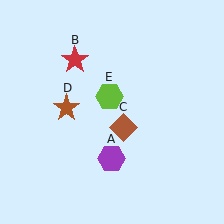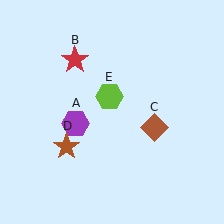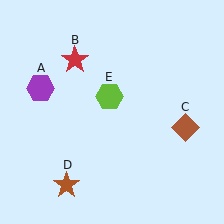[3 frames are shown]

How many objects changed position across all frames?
3 objects changed position: purple hexagon (object A), brown diamond (object C), brown star (object D).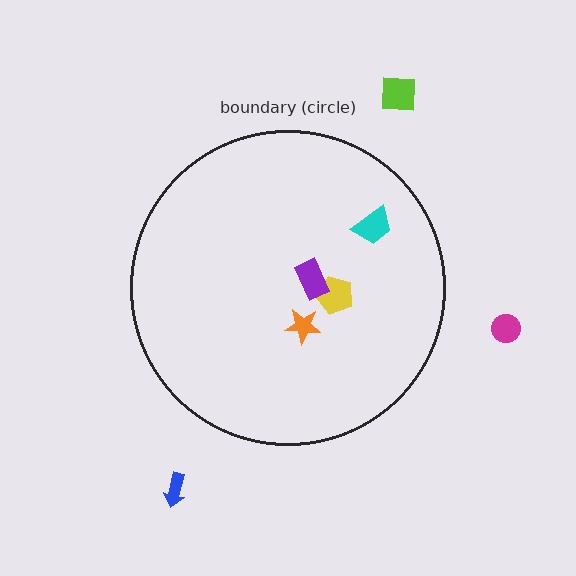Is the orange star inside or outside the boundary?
Inside.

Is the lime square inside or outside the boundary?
Outside.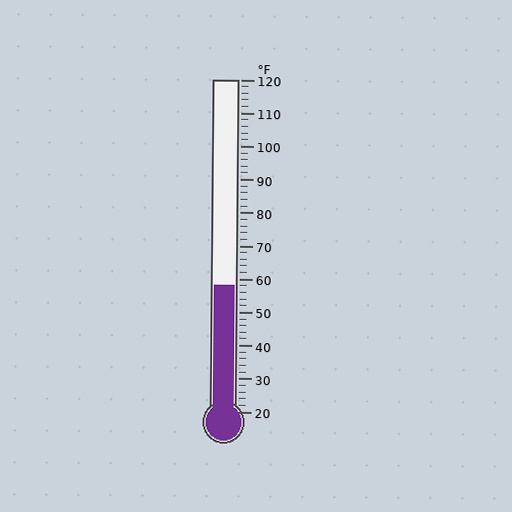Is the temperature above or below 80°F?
The temperature is below 80°F.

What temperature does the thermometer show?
The thermometer shows approximately 58°F.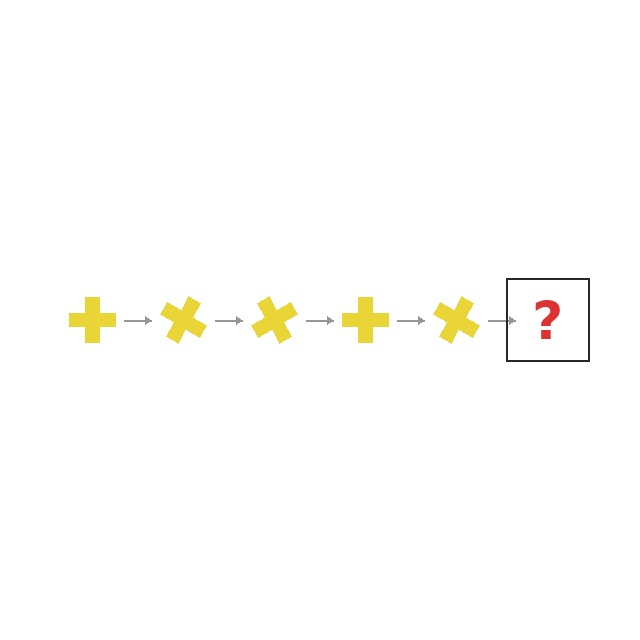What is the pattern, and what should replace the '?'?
The pattern is that the cross rotates 30 degrees each step. The '?' should be a yellow cross rotated 150 degrees.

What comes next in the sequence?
The next element should be a yellow cross rotated 150 degrees.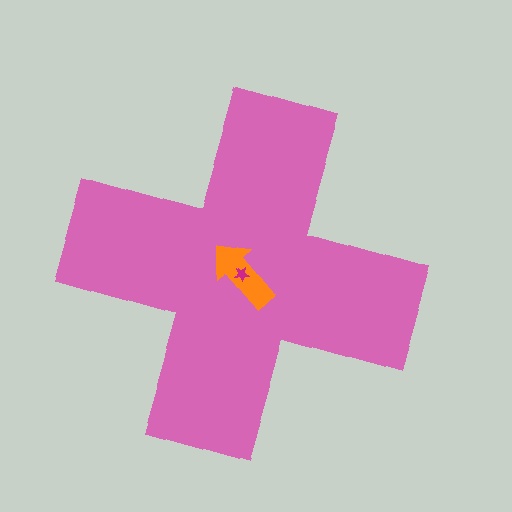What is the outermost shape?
The pink cross.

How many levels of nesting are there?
3.